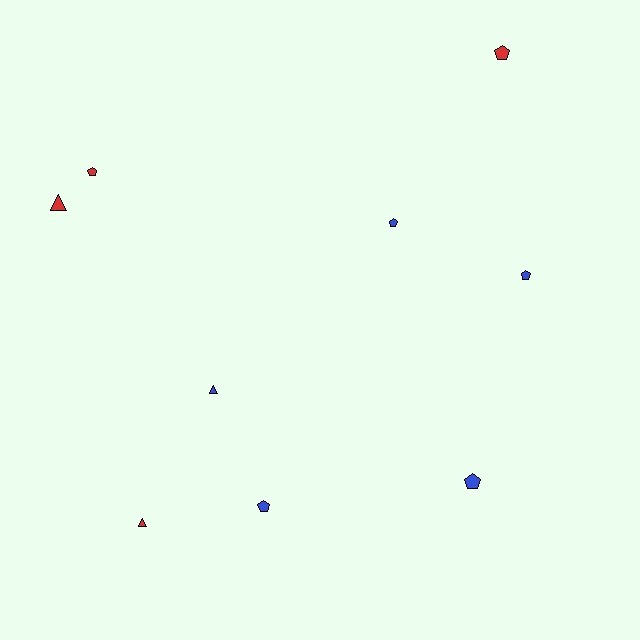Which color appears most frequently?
Blue, with 5 objects.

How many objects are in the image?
There are 9 objects.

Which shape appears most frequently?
Pentagon, with 6 objects.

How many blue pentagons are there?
There are 4 blue pentagons.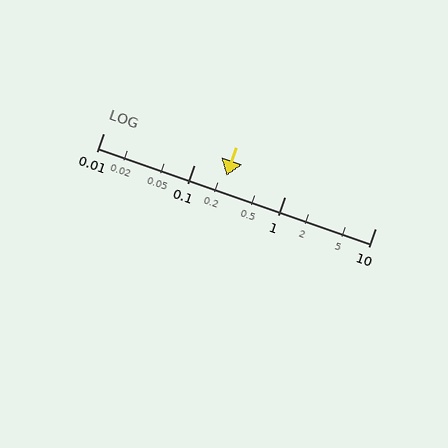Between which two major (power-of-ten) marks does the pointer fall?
The pointer is between 0.1 and 1.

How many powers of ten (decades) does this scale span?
The scale spans 3 decades, from 0.01 to 10.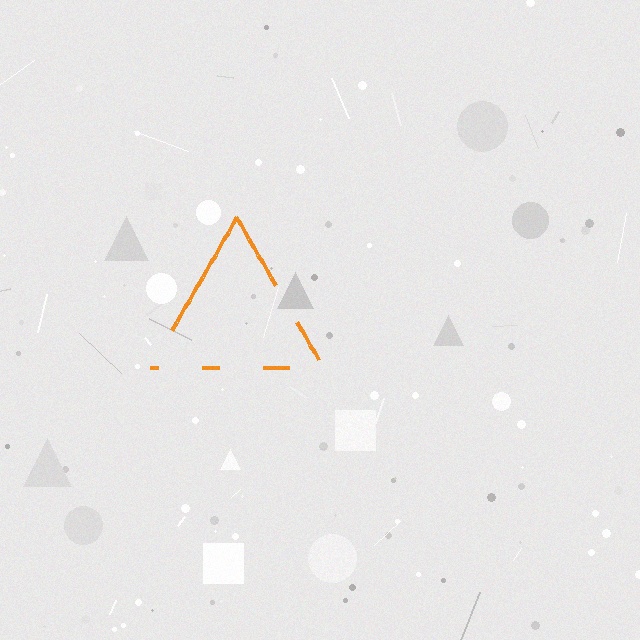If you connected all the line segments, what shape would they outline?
They would outline a triangle.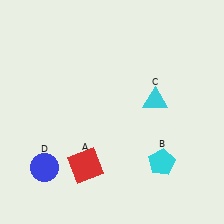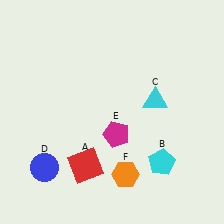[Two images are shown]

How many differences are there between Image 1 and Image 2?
There are 2 differences between the two images.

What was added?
A magenta pentagon (E), an orange hexagon (F) were added in Image 2.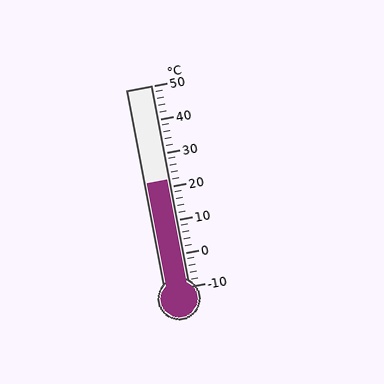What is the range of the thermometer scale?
The thermometer scale ranges from -10°C to 50°C.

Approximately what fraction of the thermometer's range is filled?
The thermometer is filled to approximately 55% of its range.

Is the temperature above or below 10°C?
The temperature is above 10°C.